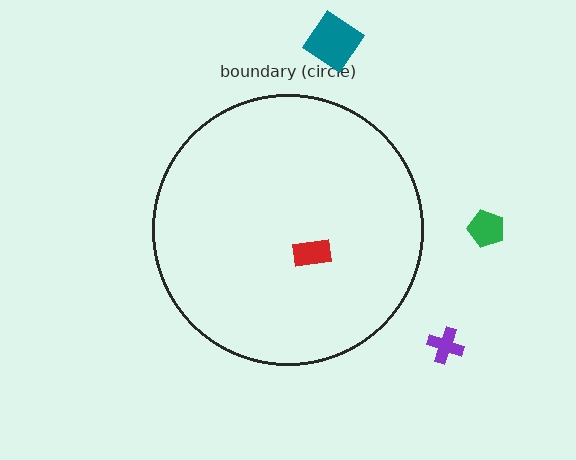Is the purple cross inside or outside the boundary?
Outside.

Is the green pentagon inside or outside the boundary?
Outside.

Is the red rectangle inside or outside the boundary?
Inside.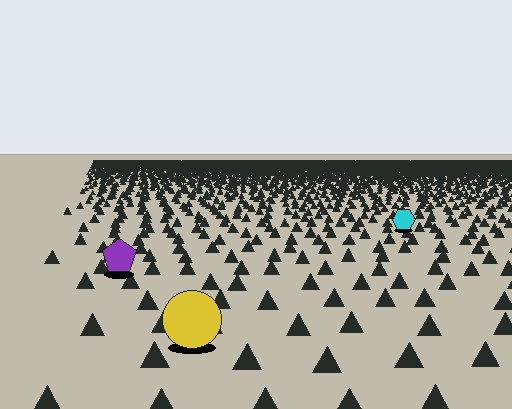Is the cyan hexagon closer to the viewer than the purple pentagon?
No. The purple pentagon is closer — you can tell from the texture gradient: the ground texture is coarser near it.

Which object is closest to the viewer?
The yellow circle is closest. The texture marks near it are larger and more spread out.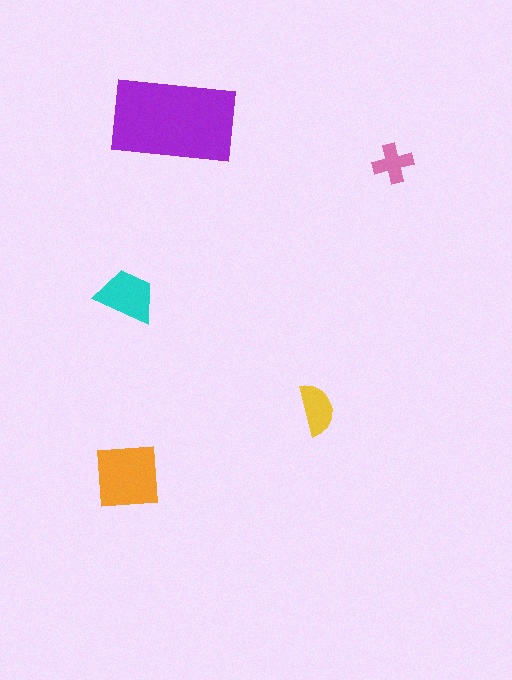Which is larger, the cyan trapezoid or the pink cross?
The cyan trapezoid.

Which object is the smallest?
The pink cross.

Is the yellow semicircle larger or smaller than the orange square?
Smaller.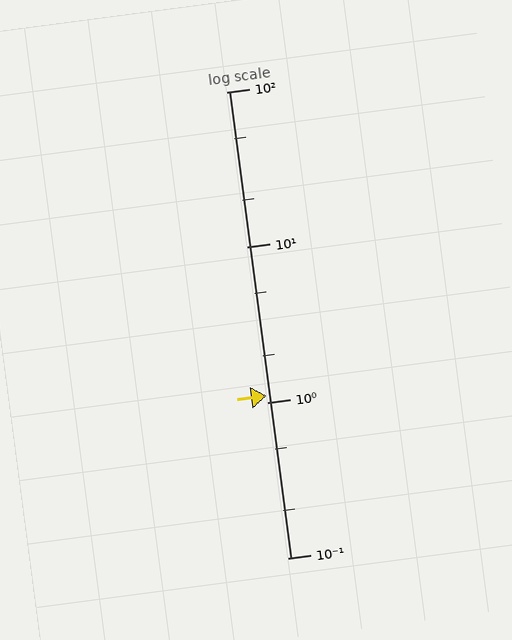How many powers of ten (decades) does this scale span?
The scale spans 3 decades, from 0.1 to 100.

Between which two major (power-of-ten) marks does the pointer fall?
The pointer is between 1 and 10.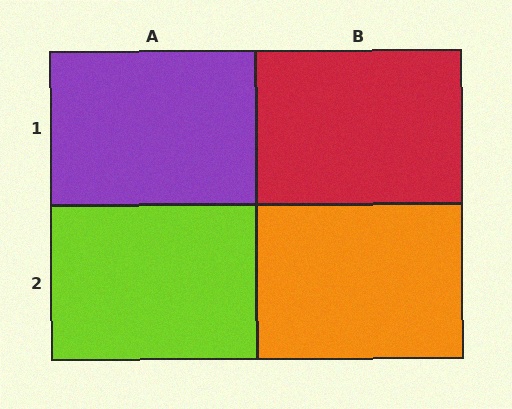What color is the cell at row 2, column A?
Lime.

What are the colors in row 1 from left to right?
Purple, red.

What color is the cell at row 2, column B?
Orange.